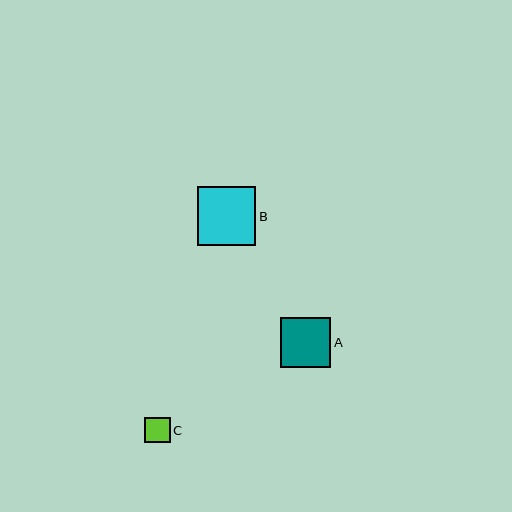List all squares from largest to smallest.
From largest to smallest: B, A, C.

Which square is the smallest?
Square C is the smallest with a size of approximately 25 pixels.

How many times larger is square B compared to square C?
Square B is approximately 2.3 times the size of square C.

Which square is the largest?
Square B is the largest with a size of approximately 59 pixels.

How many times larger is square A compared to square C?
Square A is approximately 2.0 times the size of square C.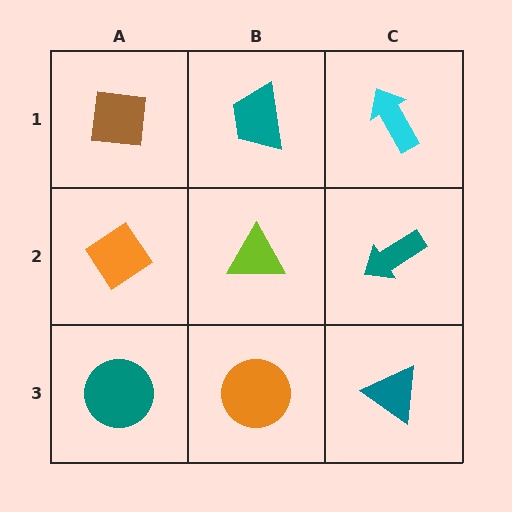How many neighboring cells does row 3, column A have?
2.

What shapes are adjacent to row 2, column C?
A cyan arrow (row 1, column C), a teal triangle (row 3, column C), a lime triangle (row 2, column B).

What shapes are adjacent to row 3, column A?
An orange diamond (row 2, column A), an orange circle (row 3, column B).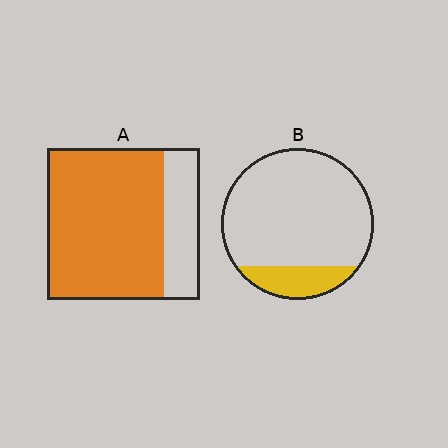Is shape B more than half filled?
No.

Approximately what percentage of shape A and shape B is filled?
A is approximately 75% and B is approximately 15%.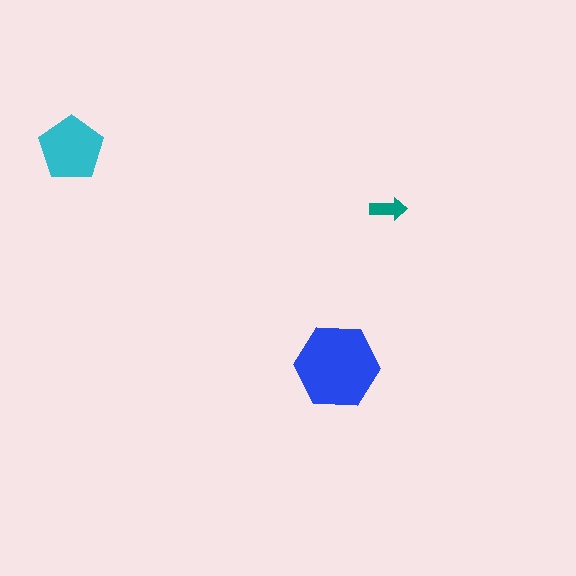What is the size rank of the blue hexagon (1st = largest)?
1st.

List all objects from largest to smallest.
The blue hexagon, the cyan pentagon, the teal arrow.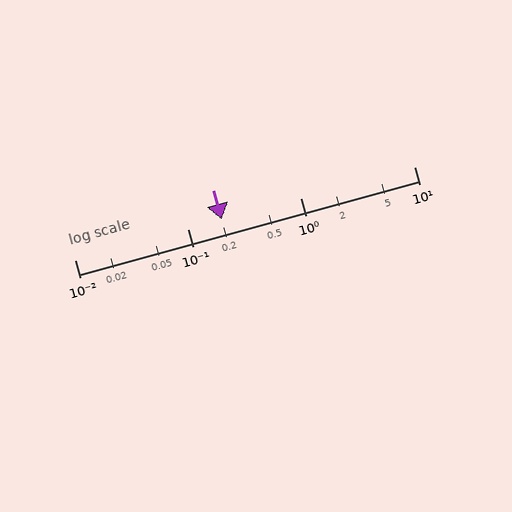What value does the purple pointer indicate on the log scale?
The pointer indicates approximately 0.2.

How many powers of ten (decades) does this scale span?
The scale spans 3 decades, from 0.01 to 10.